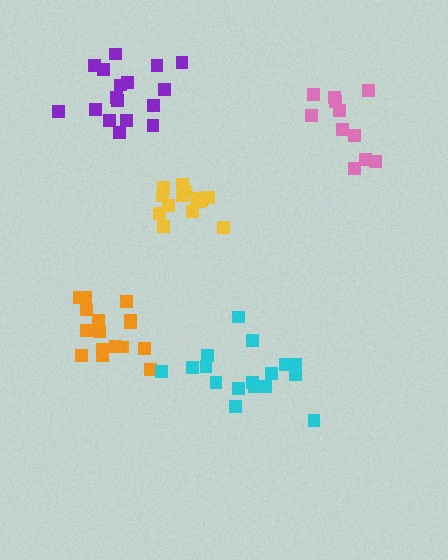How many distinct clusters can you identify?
There are 5 distinct clusters.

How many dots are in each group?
Group 1: 16 dots, Group 2: 15 dots, Group 3: 17 dots, Group 4: 11 dots, Group 5: 17 dots (76 total).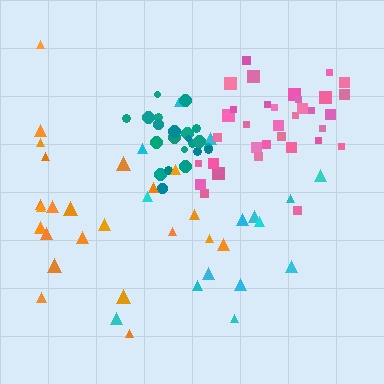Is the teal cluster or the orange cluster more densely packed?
Teal.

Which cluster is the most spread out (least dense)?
Cyan.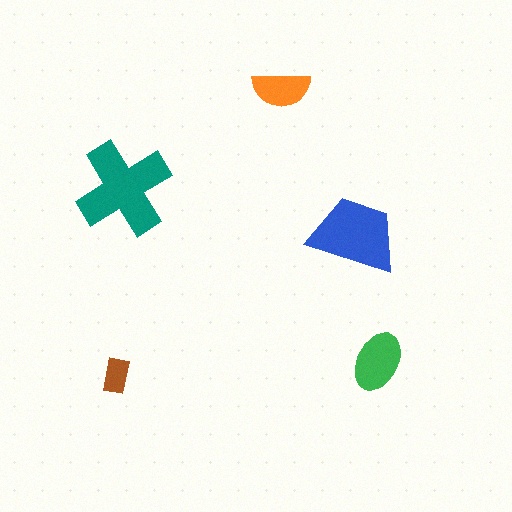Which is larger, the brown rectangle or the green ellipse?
The green ellipse.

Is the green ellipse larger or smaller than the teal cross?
Smaller.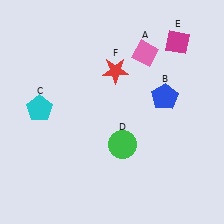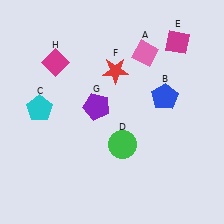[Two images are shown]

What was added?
A purple pentagon (G), a magenta diamond (H) were added in Image 2.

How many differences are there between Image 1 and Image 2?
There are 2 differences between the two images.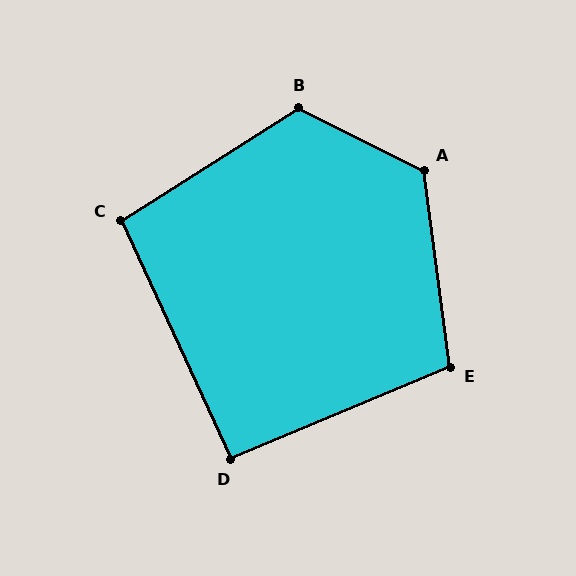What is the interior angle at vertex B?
Approximately 121 degrees (obtuse).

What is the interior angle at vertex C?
Approximately 98 degrees (obtuse).